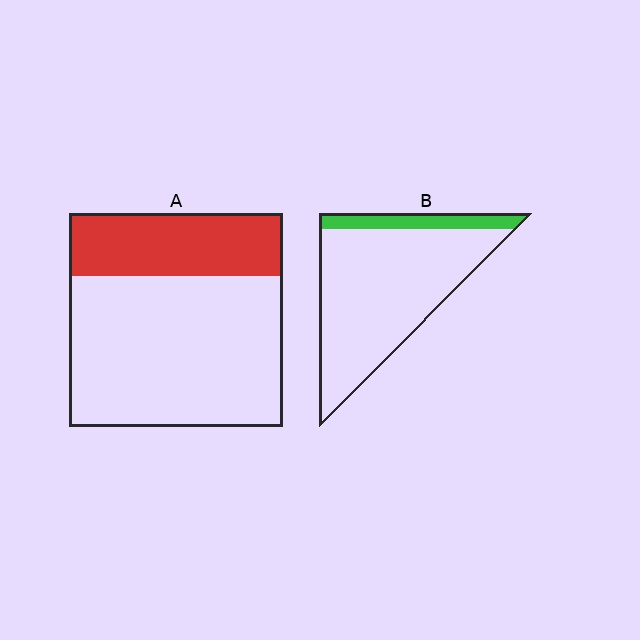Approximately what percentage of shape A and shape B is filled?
A is approximately 30% and B is approximately 15%.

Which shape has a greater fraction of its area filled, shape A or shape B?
Shape A.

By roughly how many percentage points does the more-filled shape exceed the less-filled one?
By roughly 15 percentage points (A over B).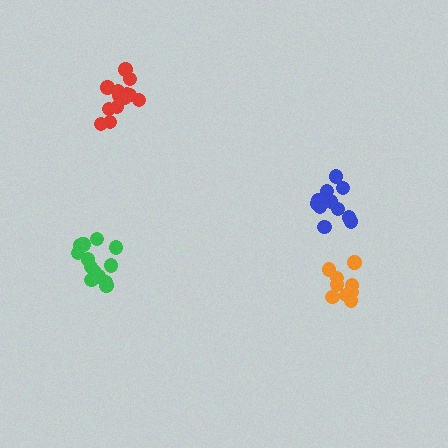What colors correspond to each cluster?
The clusters are colored: green, red, orange, blue.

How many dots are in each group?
Group 1: 14 dots, Group 2: 14 dots, Group 3: 11 dots, Group 4: 14 dots (53 total).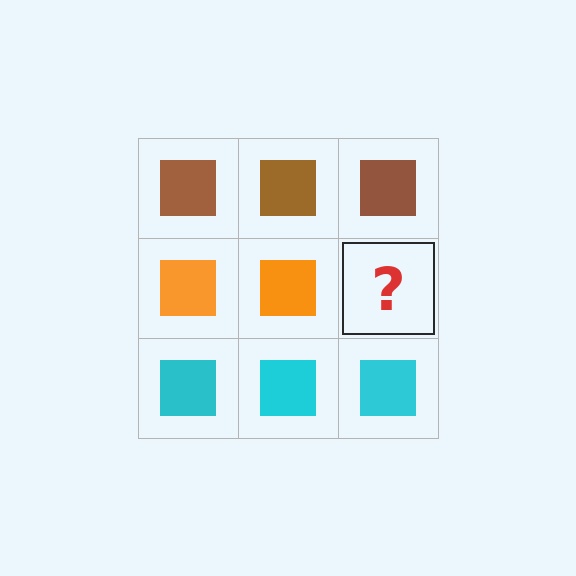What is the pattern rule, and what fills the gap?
The rule is that each row has a consistent color. The gap should be filled with an orange square.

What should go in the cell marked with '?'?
The missing cell should contain an orange square.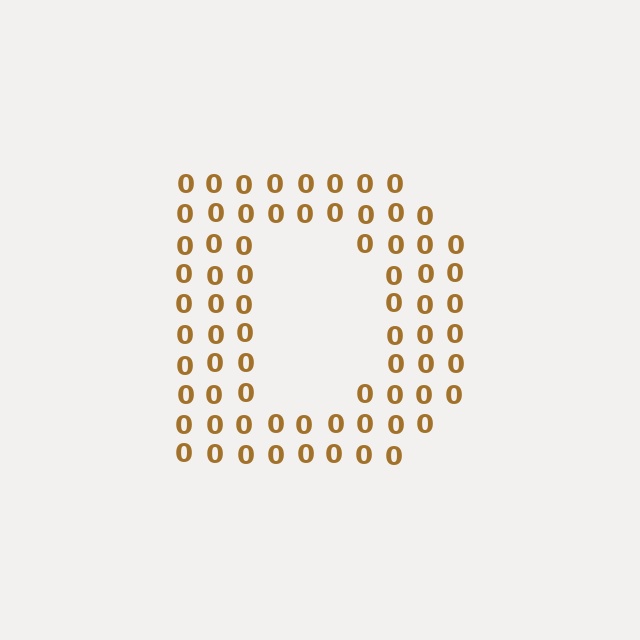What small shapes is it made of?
It is made of small digit 0's.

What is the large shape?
The large shape is the letter D.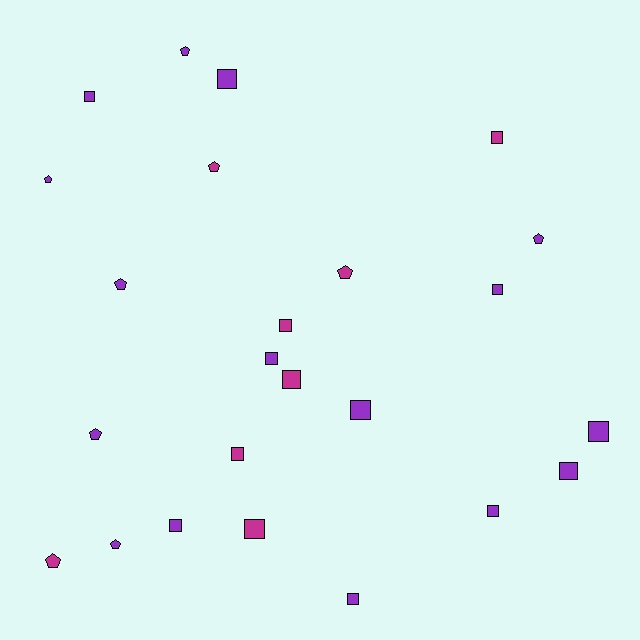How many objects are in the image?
There are 24 objects.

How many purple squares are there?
There are 10 purple squares.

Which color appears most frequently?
Purple, with 16 objects.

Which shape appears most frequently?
Square, with 15 objects.